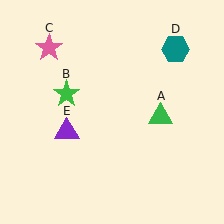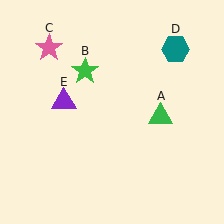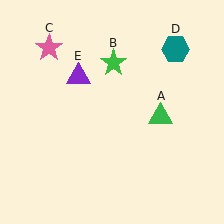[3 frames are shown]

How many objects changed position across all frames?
2 objects changed position: green star (object B), purple triangle (object E).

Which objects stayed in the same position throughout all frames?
Green triangle (object A) and pink star (object C) and teal hexagon (object D) remained stationary.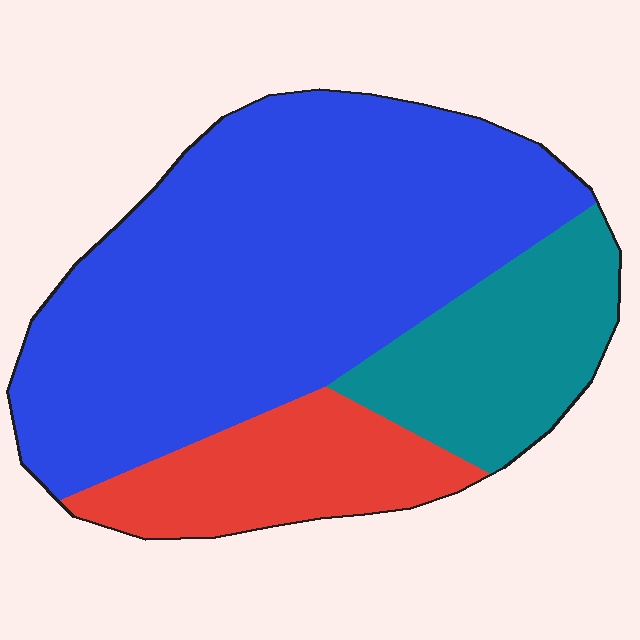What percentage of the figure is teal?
Teal covers 19% of the figure.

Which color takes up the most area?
Blue, at roughly 65%.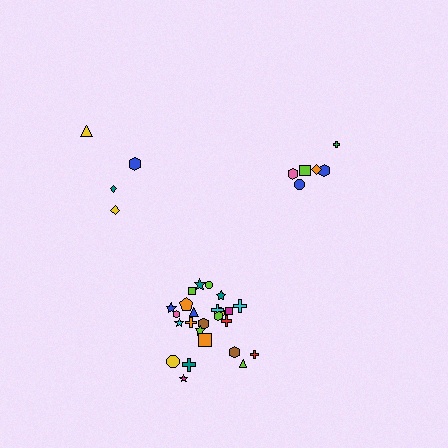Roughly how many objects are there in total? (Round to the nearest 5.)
Roughly 35 objects in total.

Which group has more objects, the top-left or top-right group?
The top-right group.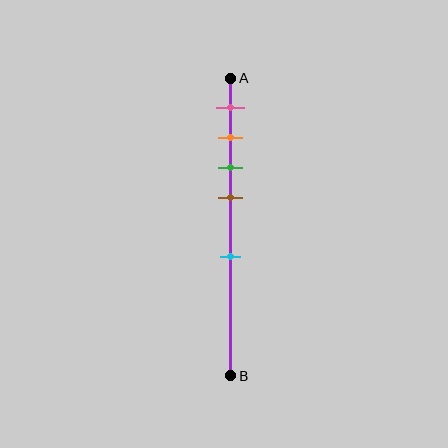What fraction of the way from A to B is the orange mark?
The orange mark is approximately 20% (0.2) of the way from A to B.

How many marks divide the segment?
There are 5 marks dividing the segment.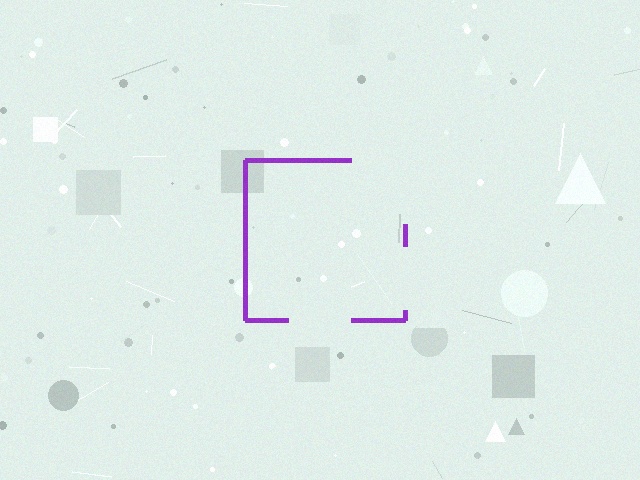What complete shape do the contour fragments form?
The contour fragments form a square.